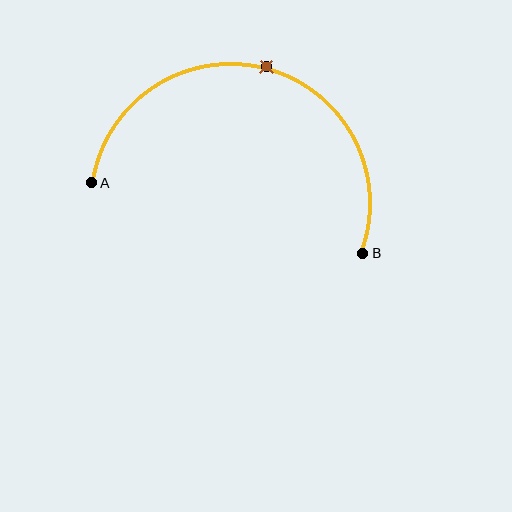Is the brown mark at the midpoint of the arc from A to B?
Yes. The brown mark lies on the arc at equal arc-length from both A and B — it is the arc midpoint.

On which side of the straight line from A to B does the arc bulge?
The arc bulges above the straight line connecting A and B.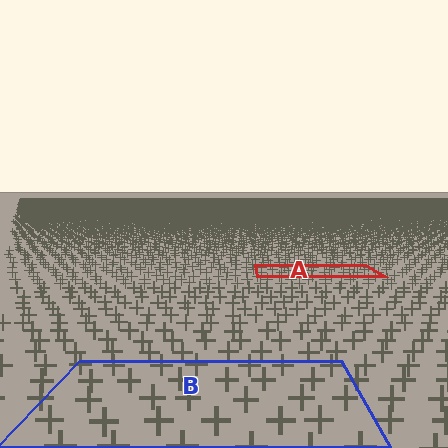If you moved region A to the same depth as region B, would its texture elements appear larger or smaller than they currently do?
They would appear larger. At a closer depth, the same texture elements are projected at a bigger on-screen size.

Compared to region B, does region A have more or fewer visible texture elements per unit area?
Region A has more texture elements per unit area — they are packed more densely because it is farther away.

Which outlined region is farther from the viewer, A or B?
Region A is farther from the viewer — the texture elements inside it appear smaller and more densely packed.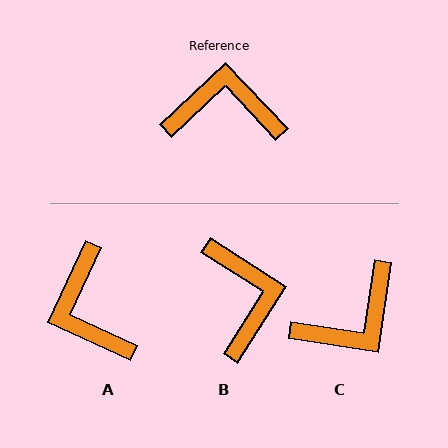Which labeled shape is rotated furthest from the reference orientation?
C, about 142 degrees away.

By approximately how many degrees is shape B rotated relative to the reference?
Approximately 76 degrees clockwise.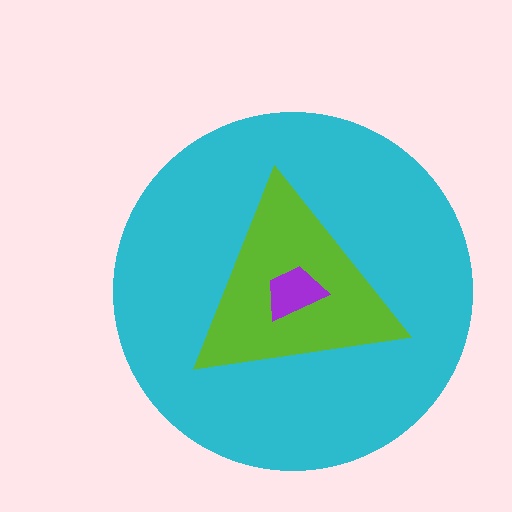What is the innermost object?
The purple trapezoid.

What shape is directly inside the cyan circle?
The lime triangle.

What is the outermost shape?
The cyan circle.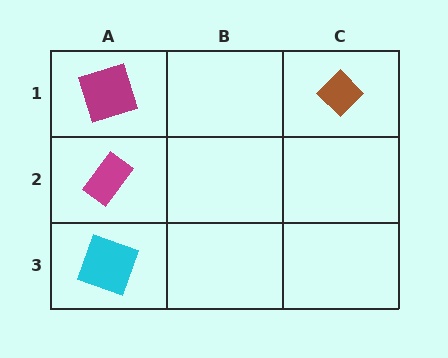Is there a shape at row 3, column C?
No, that cell is empty.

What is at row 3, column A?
A cyan square.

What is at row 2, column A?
A magenta rectangle.